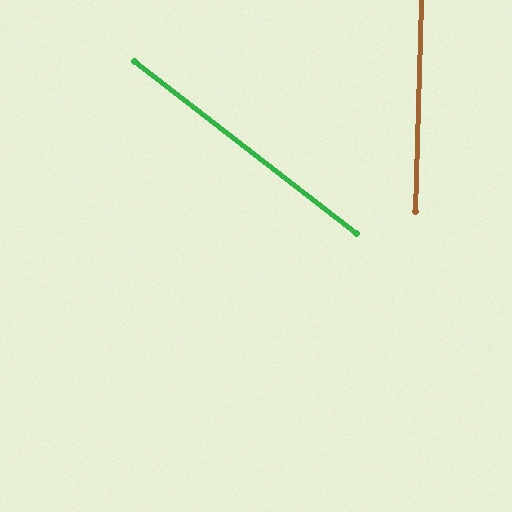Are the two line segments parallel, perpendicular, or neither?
Neither parallel nor perpendicular — they differ by about 54°.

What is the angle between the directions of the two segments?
Approximately 54 degrees.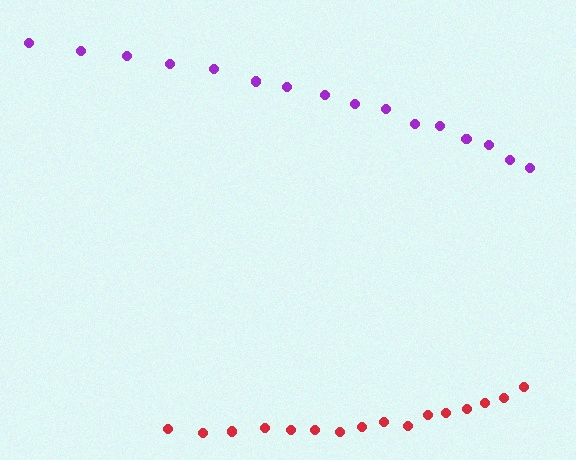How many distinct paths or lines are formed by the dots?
There are 2 distinct paths.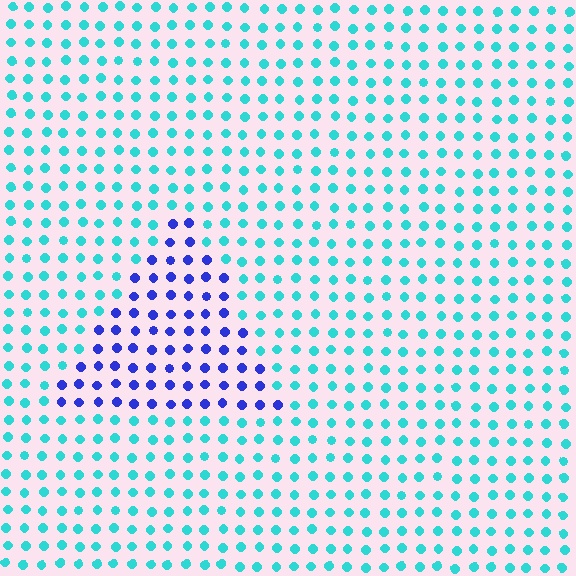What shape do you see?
I see a triangle.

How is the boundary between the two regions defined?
The boundary is defined purely by a slight shift in hue (about 59 degrees). Spacing, size, and orientation are identical on both sides.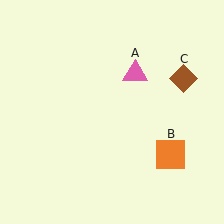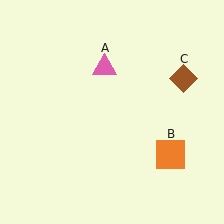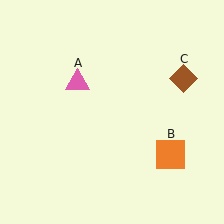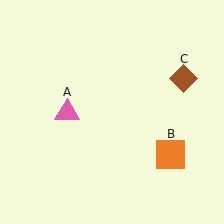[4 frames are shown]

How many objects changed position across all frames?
1 object changed position: pink triangle (object A).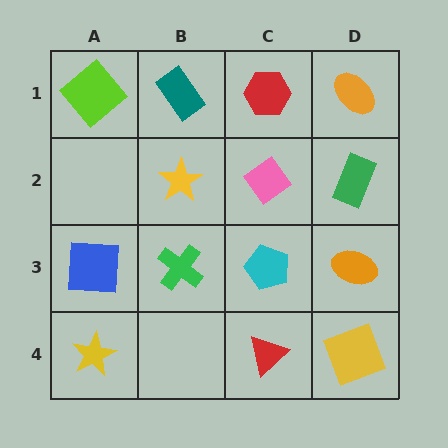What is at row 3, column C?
A cyan pentagon.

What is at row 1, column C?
A red hexagon.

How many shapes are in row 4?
3 shapes.